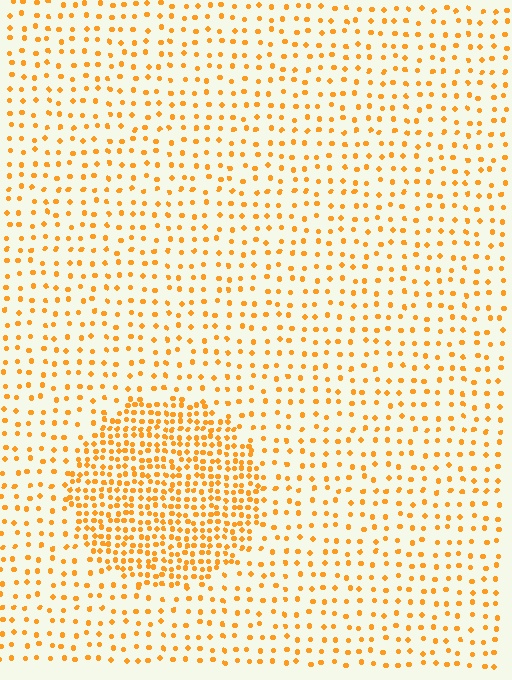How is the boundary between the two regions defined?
The boundary is defined by a change in element density (approximately 2.5x ratio). All elements are the same color, size, and shape.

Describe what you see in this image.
The image contains small orange elements arranged at two different densities. A circle-shaped region is visible where the elements are more densely packed than the surrounding area.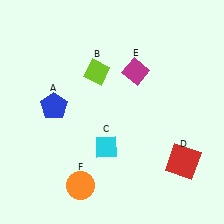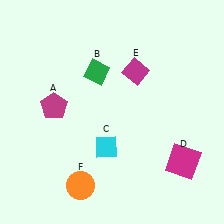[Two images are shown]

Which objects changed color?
A changed from blue to magenta. B changed from lime to green. D changed from red to magenta.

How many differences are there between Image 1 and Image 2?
There are 3 differences between the two images.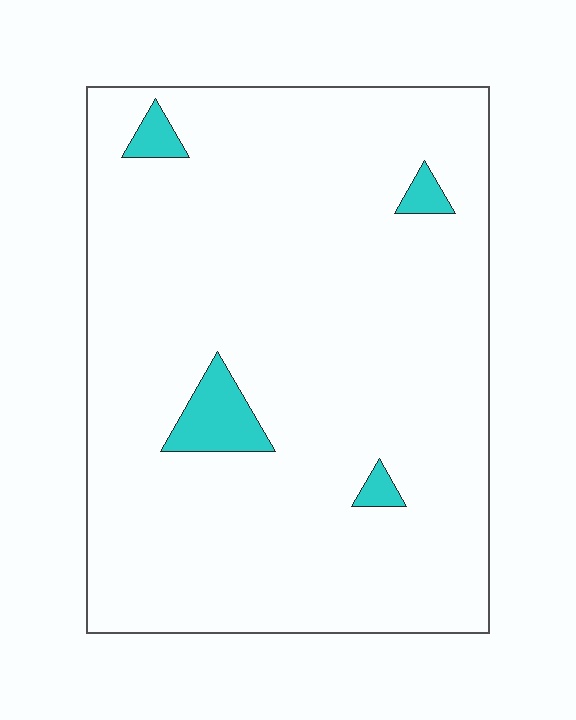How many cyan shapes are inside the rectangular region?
4.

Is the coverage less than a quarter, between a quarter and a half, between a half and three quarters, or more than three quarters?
Less than a quarter.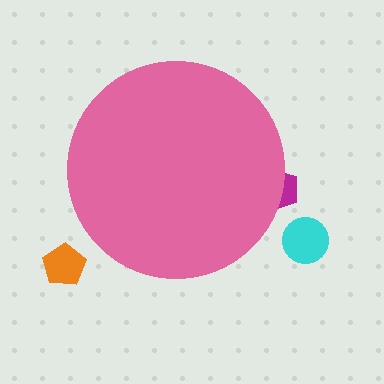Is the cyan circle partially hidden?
No, the cyan circle is fully visible.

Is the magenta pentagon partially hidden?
Yes, the magenta pentagon is partially hidden behind the pink circle.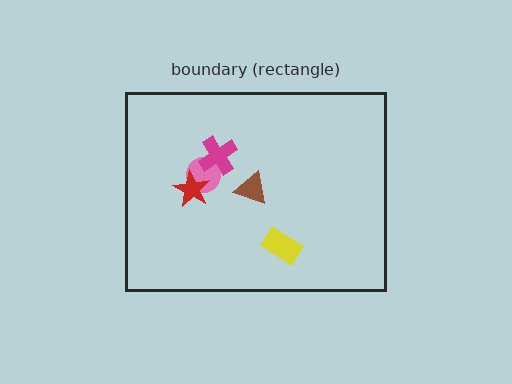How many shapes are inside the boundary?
5 inside, 0 outside.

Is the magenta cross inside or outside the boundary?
Inside.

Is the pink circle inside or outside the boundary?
Inside.